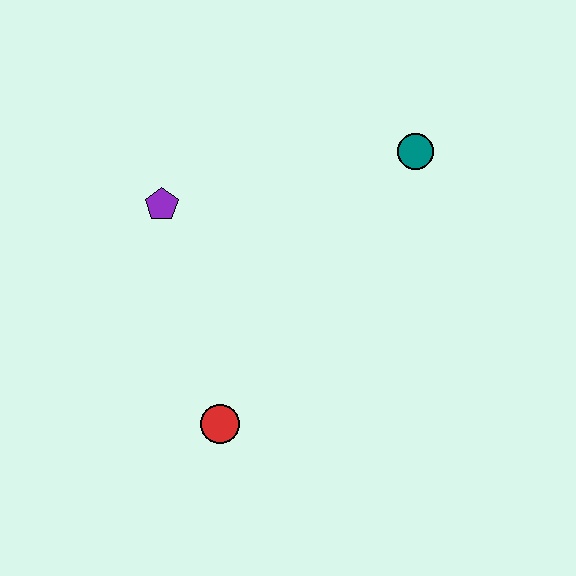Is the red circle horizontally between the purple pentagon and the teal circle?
Yes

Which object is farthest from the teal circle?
The red circle is farthest from the teal circle.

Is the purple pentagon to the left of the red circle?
Yes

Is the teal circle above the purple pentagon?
Yes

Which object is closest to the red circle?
The purple pentagon is closest to the red circle.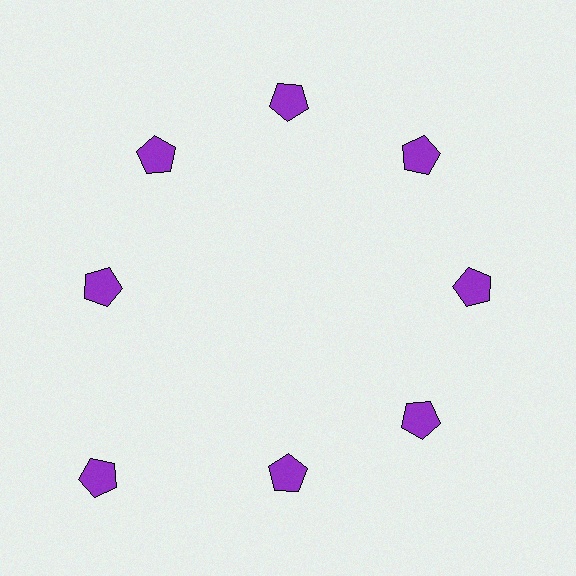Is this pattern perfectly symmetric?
No. The 8 purple pentagons are arranged in a ring, but one element near the 8 o'clock position is pushed outward from the center, breaking the 8-fold rotational symmetry.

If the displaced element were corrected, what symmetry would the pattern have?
It would have 8-fold rotational symmetry — the pattern would map onto itself every 45 degrees.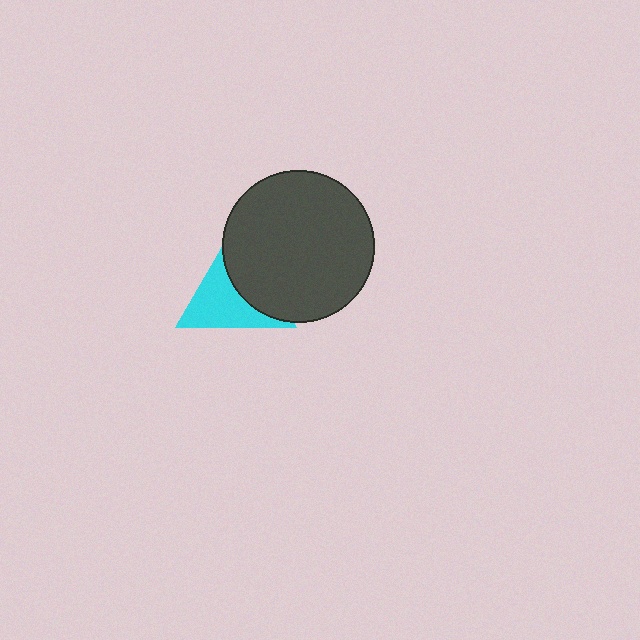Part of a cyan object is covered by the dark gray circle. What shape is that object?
It is a triangle.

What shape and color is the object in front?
The object in front is a dark gray circle.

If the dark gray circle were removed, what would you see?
You would see the complete cyan triangle.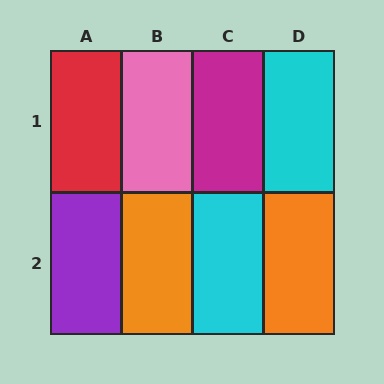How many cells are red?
1 cell is red.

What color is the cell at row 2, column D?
Orange.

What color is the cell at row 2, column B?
Orange.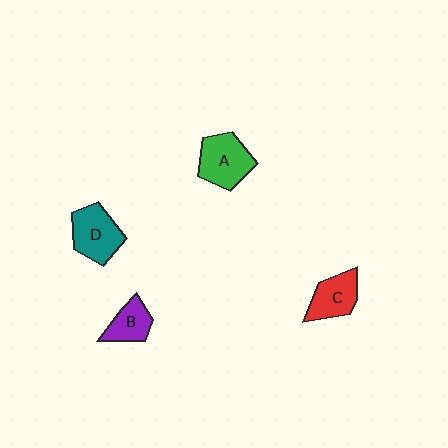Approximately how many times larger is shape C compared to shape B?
Approximately 1.2 times.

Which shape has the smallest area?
Shape B (purple).